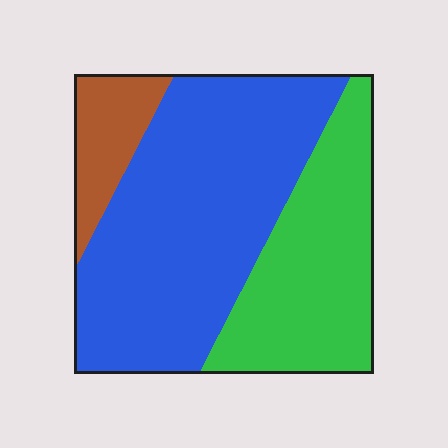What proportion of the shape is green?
Green takes up about one third (1/3) of the shape.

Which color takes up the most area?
Blue, at roughly 55%.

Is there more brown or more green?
Green.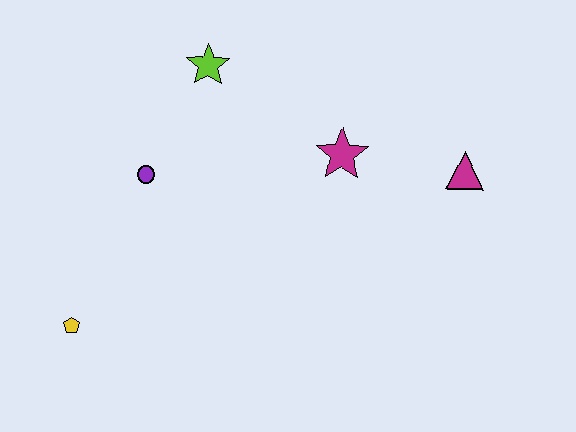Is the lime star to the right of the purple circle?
Yes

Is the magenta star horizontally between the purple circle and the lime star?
No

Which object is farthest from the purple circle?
The magenta triangle is farthest from the purple circle.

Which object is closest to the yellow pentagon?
The purple circle is closest to the yellow pentagon.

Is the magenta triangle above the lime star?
No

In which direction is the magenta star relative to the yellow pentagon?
The magenta star is to the right of the yellow pentagon.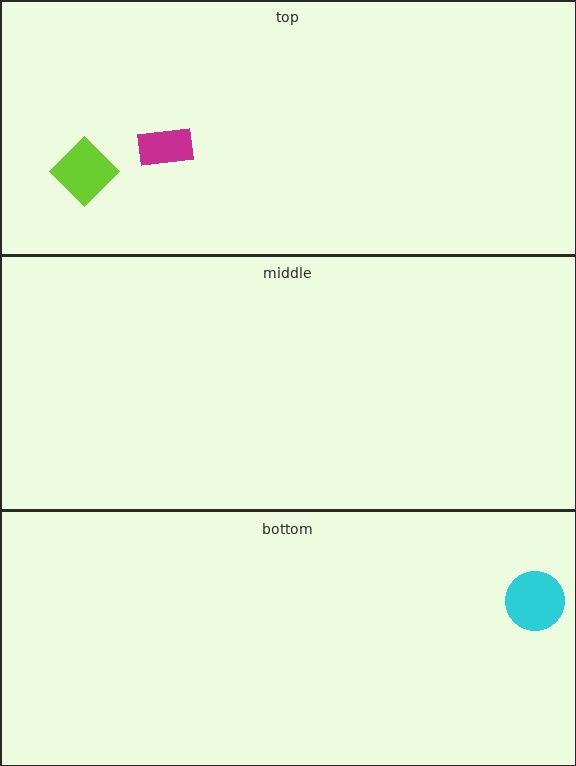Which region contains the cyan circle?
The bottom region.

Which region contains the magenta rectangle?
The top region.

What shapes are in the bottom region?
The cyan circle.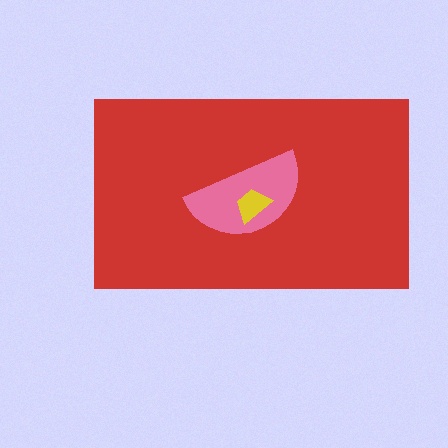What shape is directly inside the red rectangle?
The pink semicircle.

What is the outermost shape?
The red rectangle.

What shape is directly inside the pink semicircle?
The yellow trapezoid.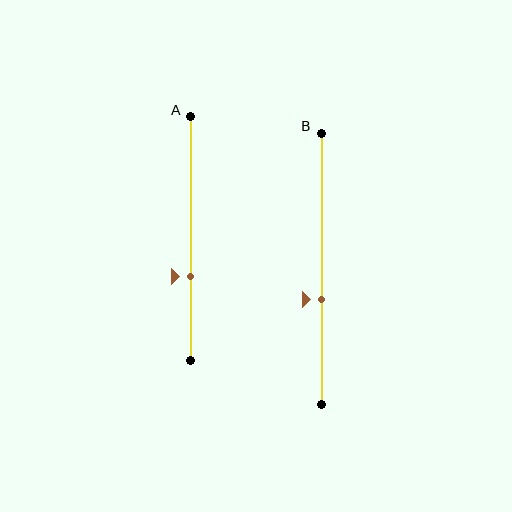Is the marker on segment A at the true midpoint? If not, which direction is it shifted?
No, the marker on segment A is shifted downward by about 15% of the segment length.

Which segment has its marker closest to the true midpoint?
Segment B has its marker closest to the true midpoint.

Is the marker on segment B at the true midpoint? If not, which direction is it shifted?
No, the marker on segment B is shifted downward by about 11% of the segment length.